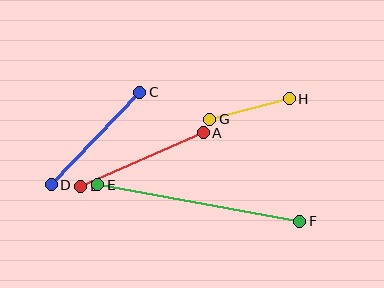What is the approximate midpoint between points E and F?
The midpoint is at approximately (199, 203) pixels.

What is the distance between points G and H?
The distance is approximately 82 pixels.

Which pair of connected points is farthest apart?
Points E and F are farthest apart.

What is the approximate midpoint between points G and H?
The midpoint is at approximately (249, 109) pixels.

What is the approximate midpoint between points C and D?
The midpoint is at approximately (96, 139) pixels.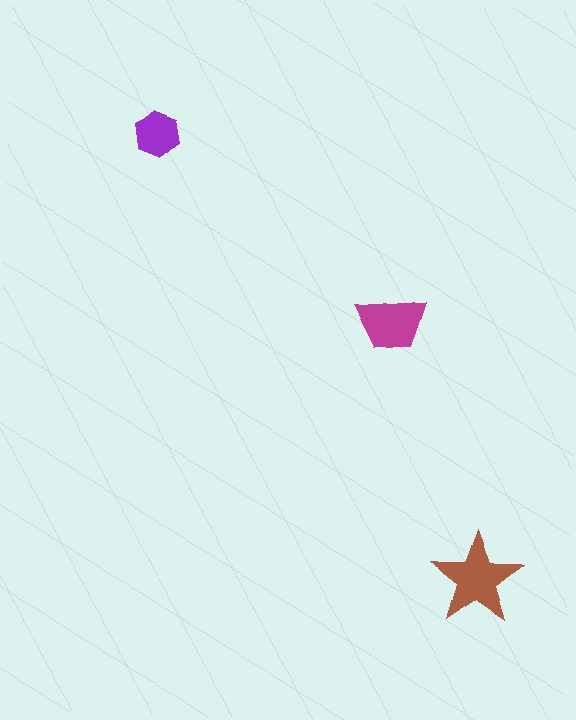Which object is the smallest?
The purple hexagon.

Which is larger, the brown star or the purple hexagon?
The brown star.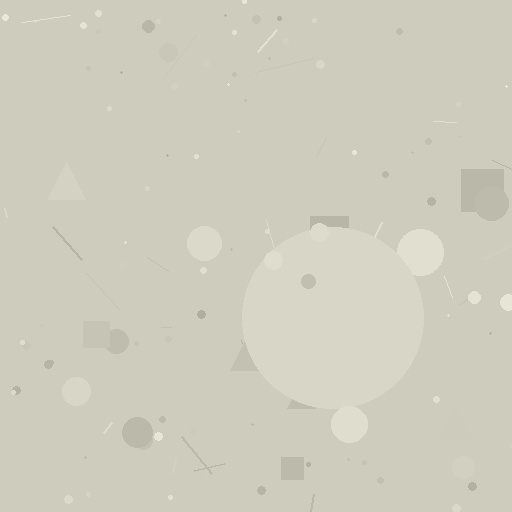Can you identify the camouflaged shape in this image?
The camouflaged shape is a circle.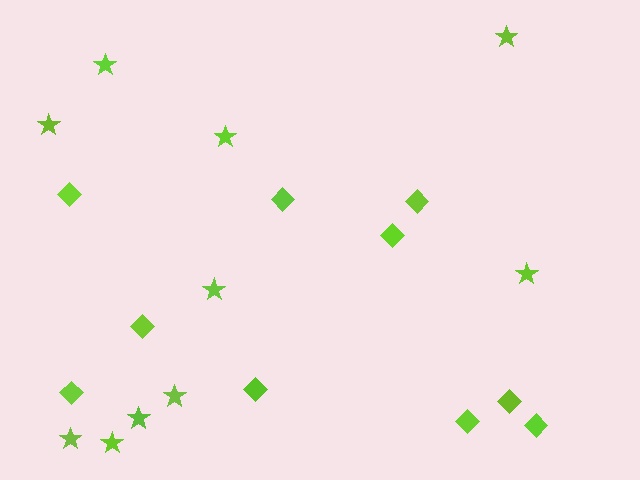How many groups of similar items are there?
There are 2 groups: one group of stars (10) and one group of diamonds (10).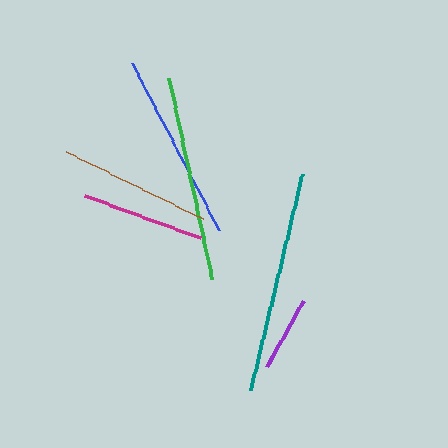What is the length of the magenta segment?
The magenta segment is approximately 123 pixels long.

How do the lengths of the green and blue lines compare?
The green and blue lines are approximately the same length.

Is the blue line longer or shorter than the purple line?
The blue line is longer than the purple line.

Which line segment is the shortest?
The purple line is the shortest at approximately 75 pixels.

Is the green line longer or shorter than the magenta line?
The green line is longer than the magenta line.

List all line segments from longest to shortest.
From longest to shortest: teal, green, blue, brown, magenta, purple.